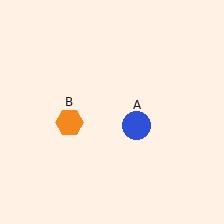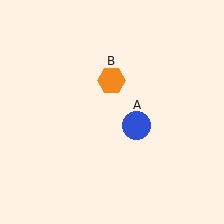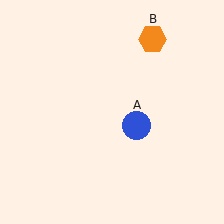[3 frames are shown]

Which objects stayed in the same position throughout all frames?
Blue circle (object A) remained stationary.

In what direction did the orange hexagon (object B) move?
The orange hexagon (object B) moved up and to the right.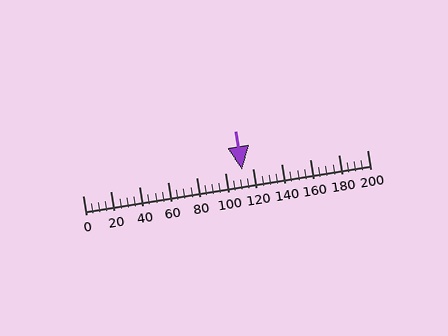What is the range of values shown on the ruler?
The ruler shows values from 0 to 200.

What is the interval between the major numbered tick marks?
The major tick marks are spaced 20 units apart.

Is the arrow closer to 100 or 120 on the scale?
The arrow is closer to 120.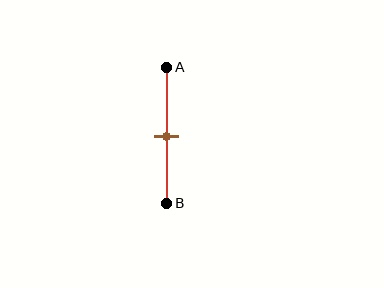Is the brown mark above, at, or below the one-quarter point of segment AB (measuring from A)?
The brown mark is below the one-quarter point of segment AB.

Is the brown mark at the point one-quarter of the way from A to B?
No, the mark is at about 50% from A, not at the 25% one-quarter point.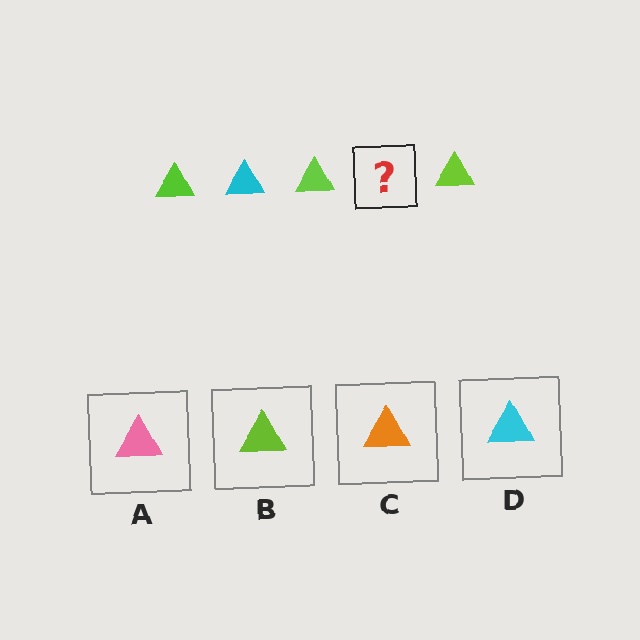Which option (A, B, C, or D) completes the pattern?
D.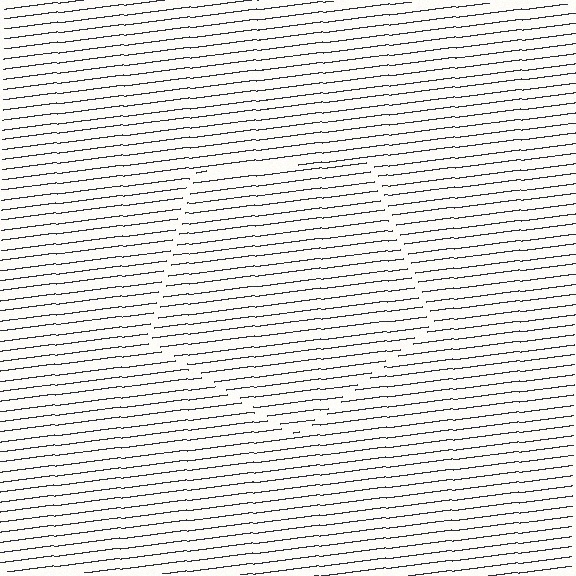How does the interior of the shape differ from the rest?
The interior of the shape contains the same grating, shifted by half a period — the contour is defined by the phase discontinuity where line-ends from the inner and outer gratings abut.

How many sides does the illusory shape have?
5 sides — the line-ends trace a pentagon.